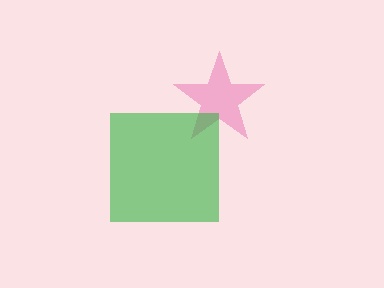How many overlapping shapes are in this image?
There are 2 overlapping shapes in the image.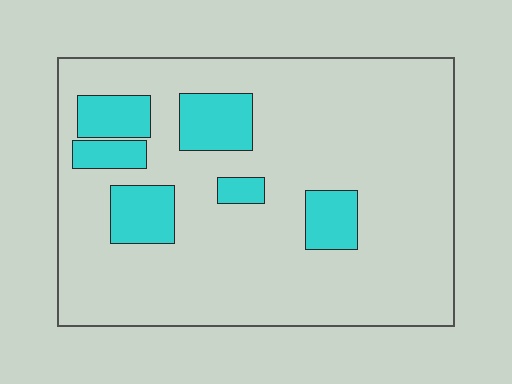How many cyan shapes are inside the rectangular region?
6.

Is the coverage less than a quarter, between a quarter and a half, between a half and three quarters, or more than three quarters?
Less than a quarter.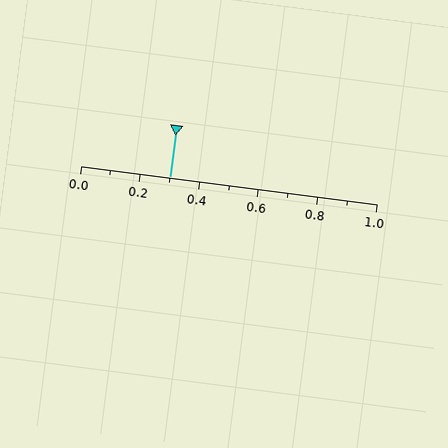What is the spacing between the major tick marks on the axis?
The major ticks are spaced 0.2 apart.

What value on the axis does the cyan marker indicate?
The marker indicates approximately 0.3.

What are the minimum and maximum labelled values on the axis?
The axis runs from 0.0 to 1.0.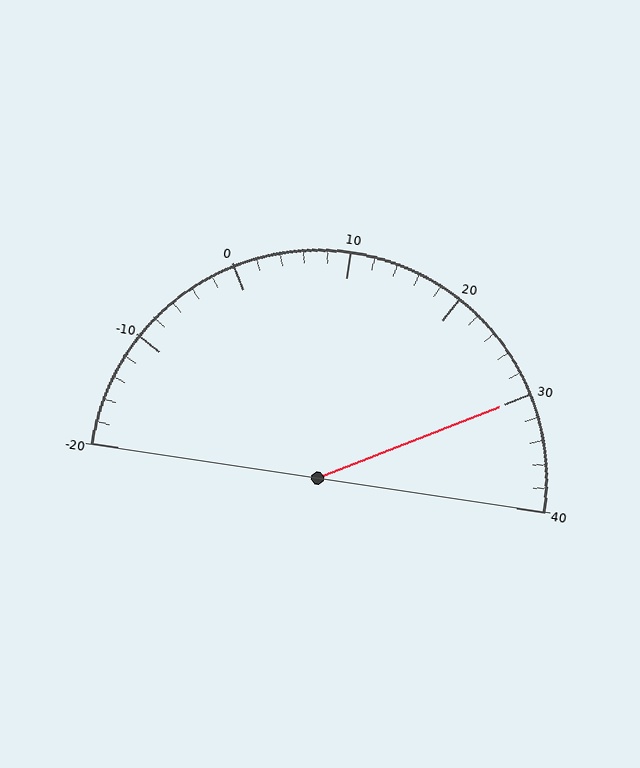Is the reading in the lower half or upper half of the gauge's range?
The reading is in the upper half of the range (-20 to 40).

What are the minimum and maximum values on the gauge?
The gauge ranges from -20 to 40.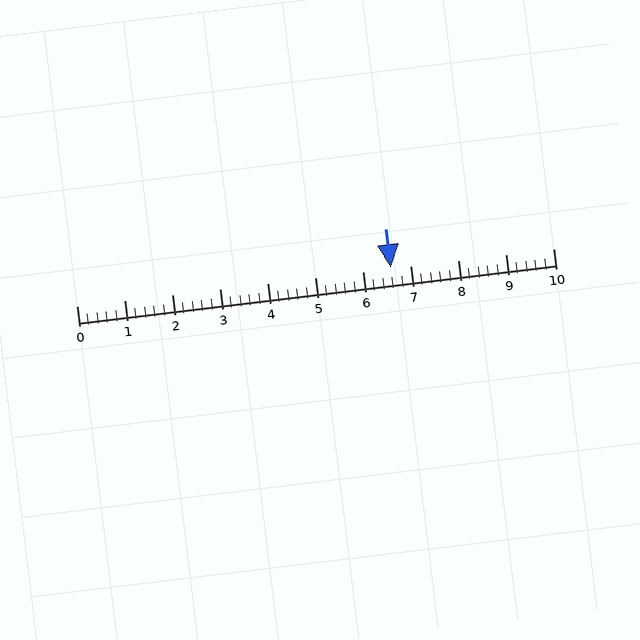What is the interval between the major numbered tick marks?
The major tick marks are spaced 1 units apart.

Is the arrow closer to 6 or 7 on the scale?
The arrow is closer to 7.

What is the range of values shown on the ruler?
The ruler shows values from 0 to 10.